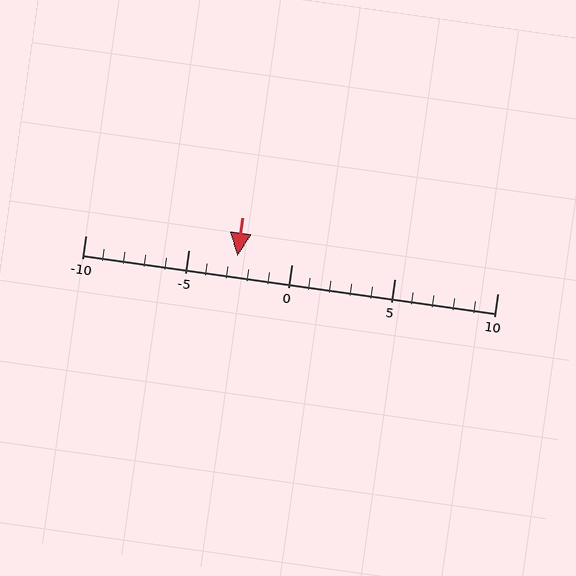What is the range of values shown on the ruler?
The ruler shows values from -10 to 10.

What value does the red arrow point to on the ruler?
The red arrow points to approximately -3.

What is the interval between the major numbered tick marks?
The major tick marks are spaced 5 units apart.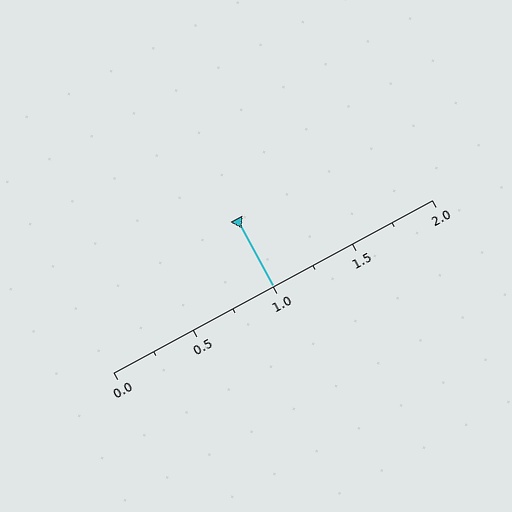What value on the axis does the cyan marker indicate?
The marker indicates approximately 1.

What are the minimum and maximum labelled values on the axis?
The axis runs from 0.0 to 2.0.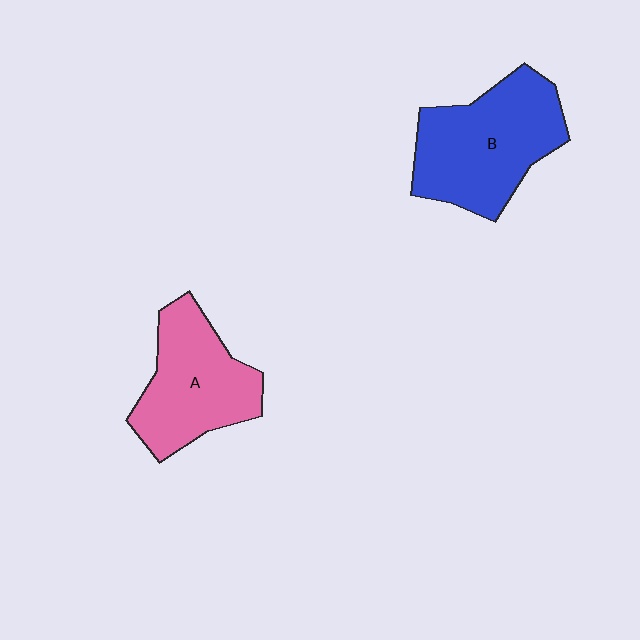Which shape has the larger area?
Shape B (blue).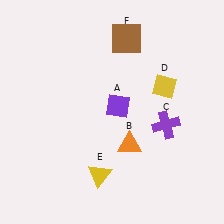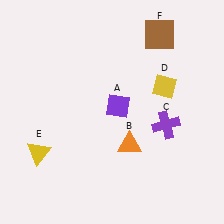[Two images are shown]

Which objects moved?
The objects that moved are: the yellow triangle (E), the brown square (F).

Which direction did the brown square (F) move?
The brown square (F) moved right.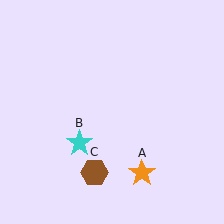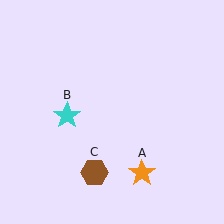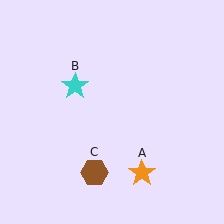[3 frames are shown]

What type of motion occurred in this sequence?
The cyan star (object B) rotated clockwise around the center of the scene.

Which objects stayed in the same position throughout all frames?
Orange star (object A) and brown hexagon (object C) remained stationary.